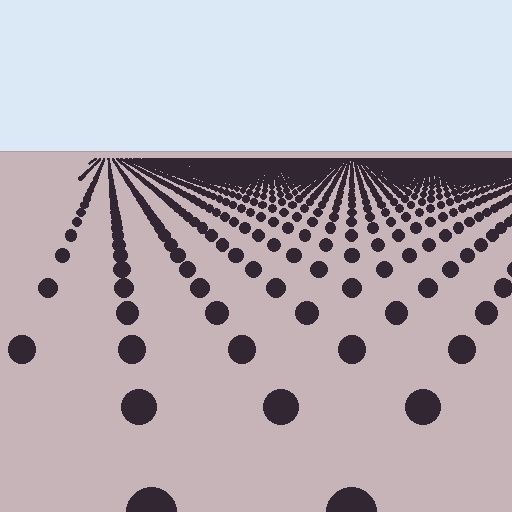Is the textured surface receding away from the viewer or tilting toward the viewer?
The surface is receding away from the viewer. Texture elements get smaller and denser toward the top.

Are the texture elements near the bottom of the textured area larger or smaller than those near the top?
Larger. Near the bottom, elements are closer to the viewer and appear at a bigger on-screen size.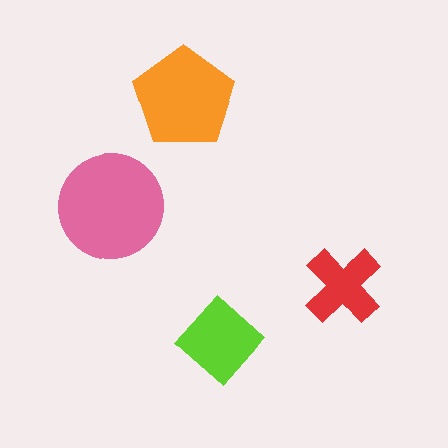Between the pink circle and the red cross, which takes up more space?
The pink circle.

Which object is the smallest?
The red cross.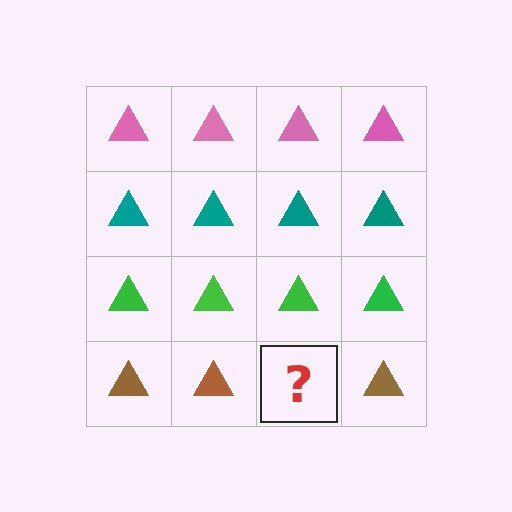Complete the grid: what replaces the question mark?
The question mark should be replaced with a brown triangle.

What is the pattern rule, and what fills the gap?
The rule is that each row has a consistent color. The gap should be filled with a brown triangle.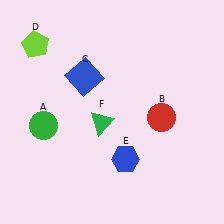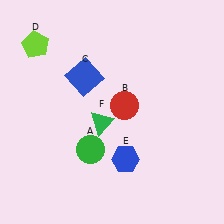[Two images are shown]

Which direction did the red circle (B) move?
The red circle (B) moved left.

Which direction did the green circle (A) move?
The green circle (A) moved right.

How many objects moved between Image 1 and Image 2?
2 objects moved between the two images.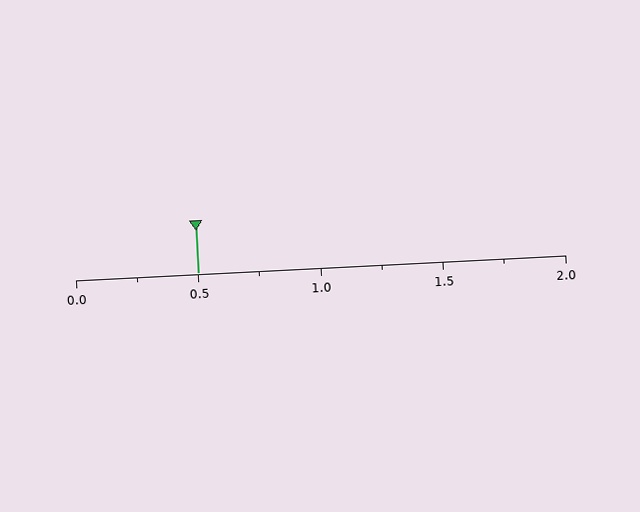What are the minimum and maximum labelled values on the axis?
The axis runs from 0.0 to 2.0.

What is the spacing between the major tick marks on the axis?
The major ticks are spaced 0.5 apart.